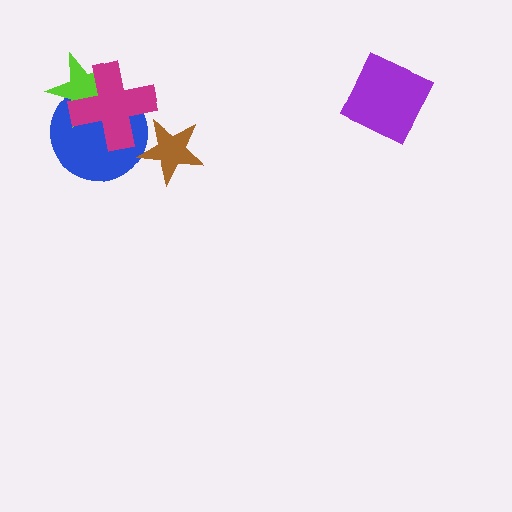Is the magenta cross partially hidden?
No, no other shape covers it.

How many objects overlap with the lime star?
2 objects overlap with the lime star.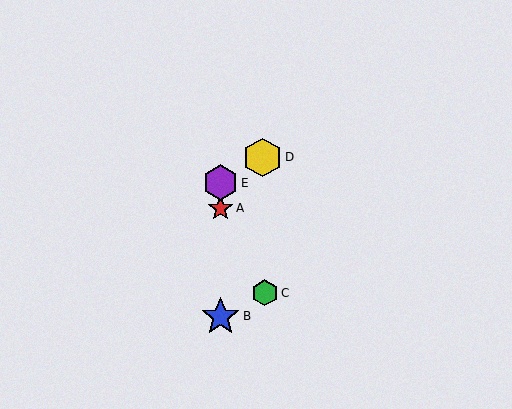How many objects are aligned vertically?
3 objects (A, B, E) are aligned vertically.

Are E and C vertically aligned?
No, E is at x≈220 and C is at x≈265.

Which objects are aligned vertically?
Objects A, B, E are aligned vertically.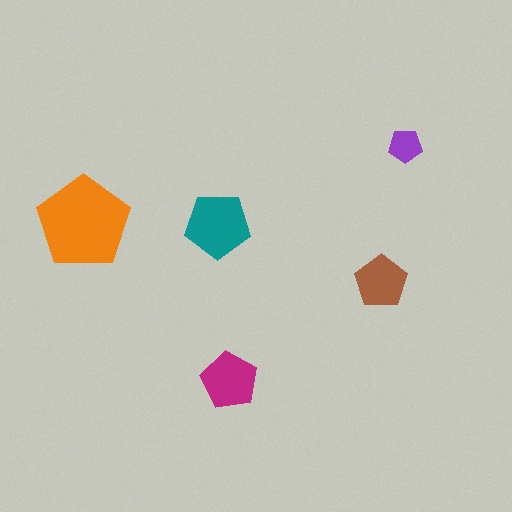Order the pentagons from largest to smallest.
the orange one, the teal one, the magenta one, the brown one, the purple one.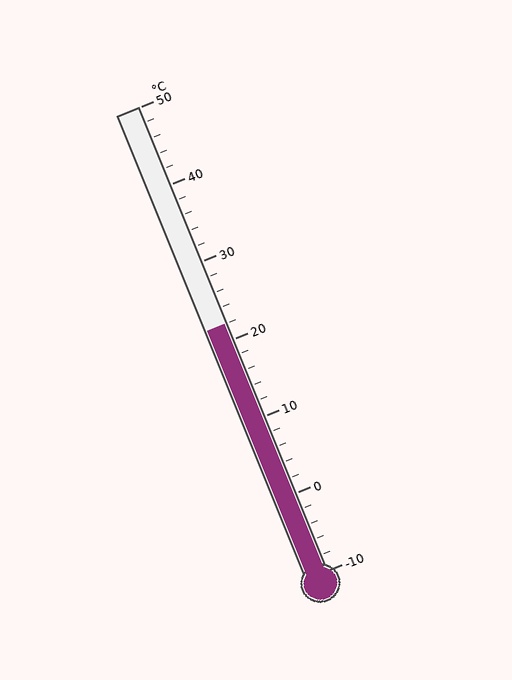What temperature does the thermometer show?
The thermometer shows approximately 22°C.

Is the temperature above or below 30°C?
The temperature is below 30°C.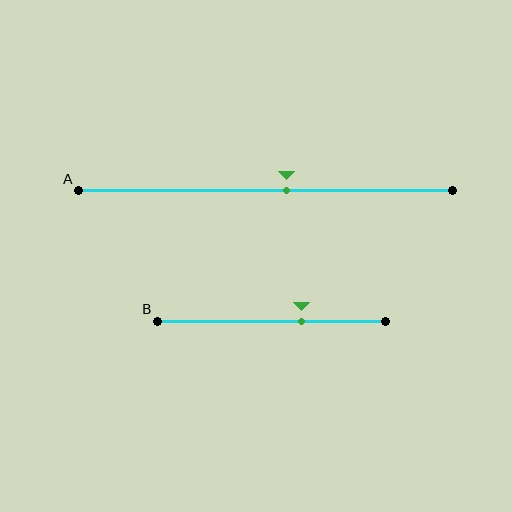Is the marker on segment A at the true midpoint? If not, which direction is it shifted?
No, the marker on segment A is shifted to the right by about 6% of the segment length.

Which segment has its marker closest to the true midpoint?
Segment A has its marker closest to the true midpoint.